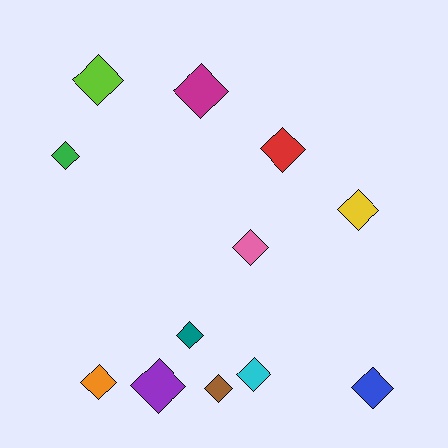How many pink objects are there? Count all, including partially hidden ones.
There is 1 pink object.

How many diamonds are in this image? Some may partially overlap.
There are 12 diamonds.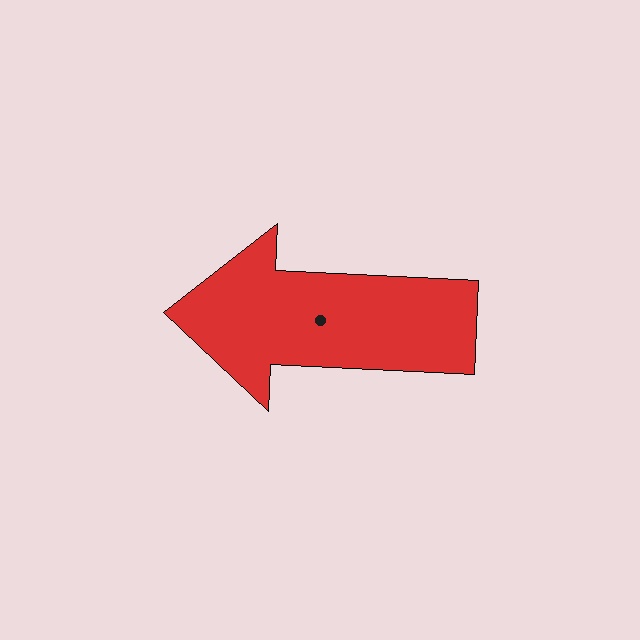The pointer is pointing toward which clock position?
Roughly 9 o'clock.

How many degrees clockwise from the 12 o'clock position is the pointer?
Approximately 273 degrees.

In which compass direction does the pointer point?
West.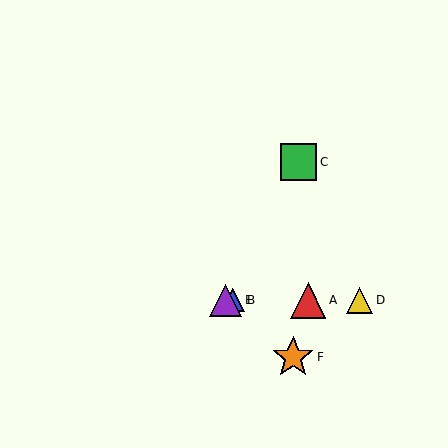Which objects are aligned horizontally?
Objects A, B, D, E are aligned horizontally.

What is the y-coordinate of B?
Object B is at y≈300.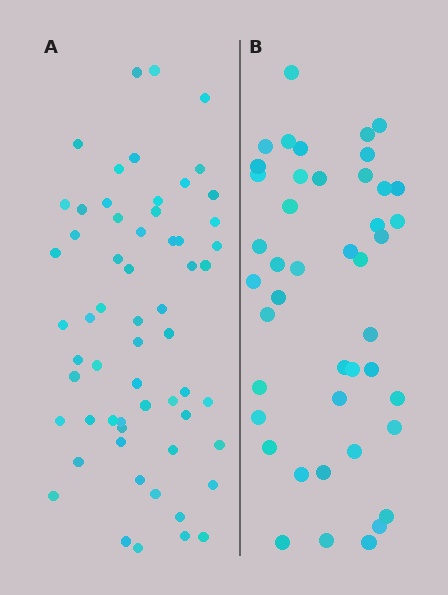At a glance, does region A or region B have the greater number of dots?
Region A (the left region) has more dots.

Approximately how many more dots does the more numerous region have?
Region A has approximately 15 more dots than region B.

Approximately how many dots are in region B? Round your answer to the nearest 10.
About 40 dots. (The exact count is 44, which rounds to 40.)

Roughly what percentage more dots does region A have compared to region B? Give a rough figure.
About 35% more.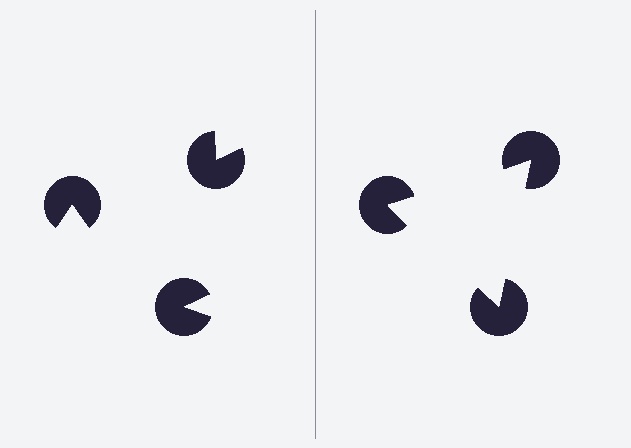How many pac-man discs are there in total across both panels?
6 — 3 on each side.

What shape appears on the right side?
An illusory triangle.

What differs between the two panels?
The pac-man discs are positioned identically on both sides; only the wedge orientations differ. On the right they align to a triangle; on the left they are misaligned.